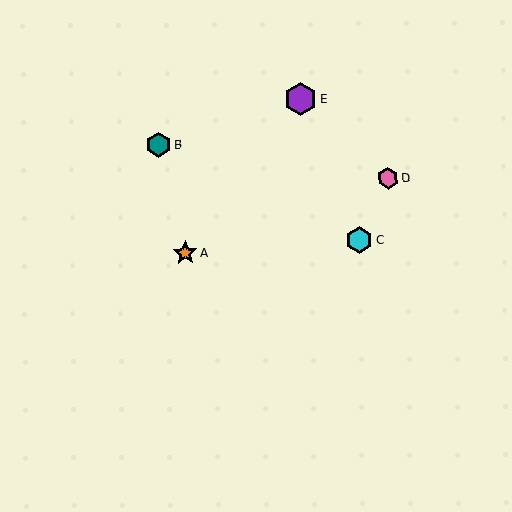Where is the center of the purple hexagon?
The center of the purple hexagon is at (300, 99).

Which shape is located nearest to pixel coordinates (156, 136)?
The teal hexagon (labeled B) at (159, 144) is nearest to that location.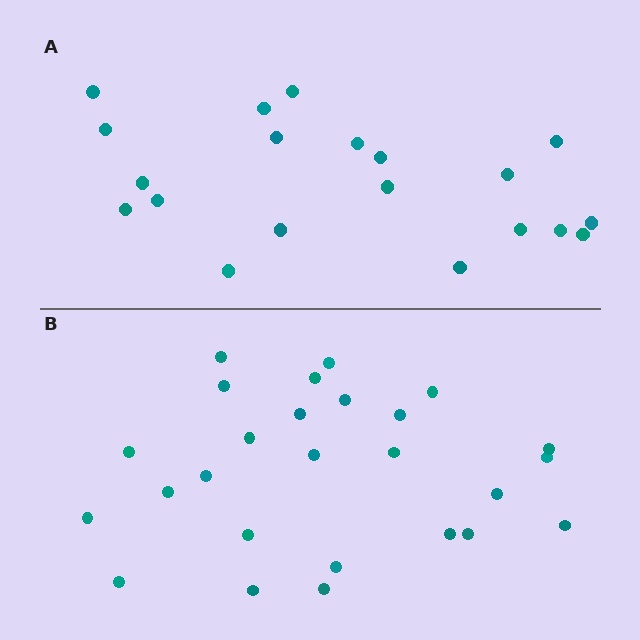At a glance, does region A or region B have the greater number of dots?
Region B (the bottom region) has more dots.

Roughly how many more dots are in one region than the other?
Region B has about 6 more dots than region A.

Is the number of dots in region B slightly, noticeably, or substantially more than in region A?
Region B has noticeably more, but not dramatically so. The ratio is roughly 1.3 to 1.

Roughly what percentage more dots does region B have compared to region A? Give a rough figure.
About 30% more.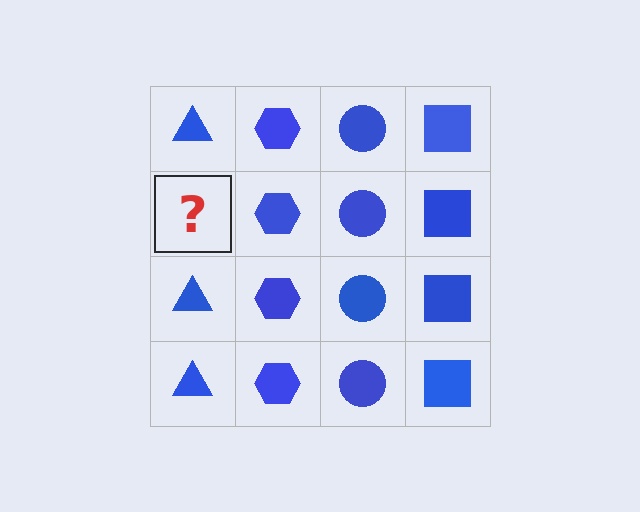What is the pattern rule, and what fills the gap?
The rule is that each column has a consistent shape. The gap should be filled with a blue triangle.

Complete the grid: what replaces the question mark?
The question mark should be replaced with a blue triangle.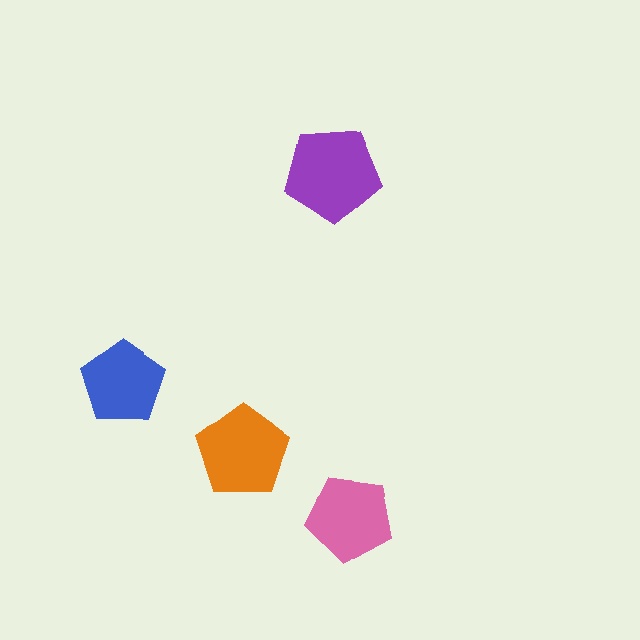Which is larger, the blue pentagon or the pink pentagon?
The pink one.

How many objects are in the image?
There are 4 objects in the image.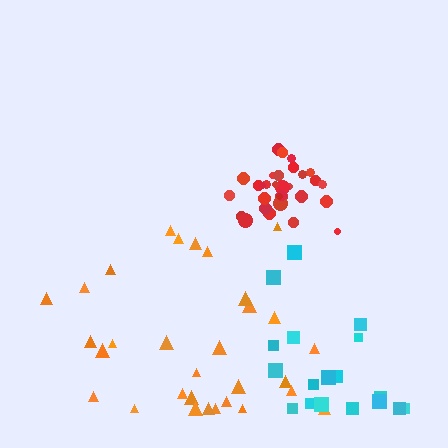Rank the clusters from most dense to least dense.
red, orange, cyan.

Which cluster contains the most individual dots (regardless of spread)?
Red (33).